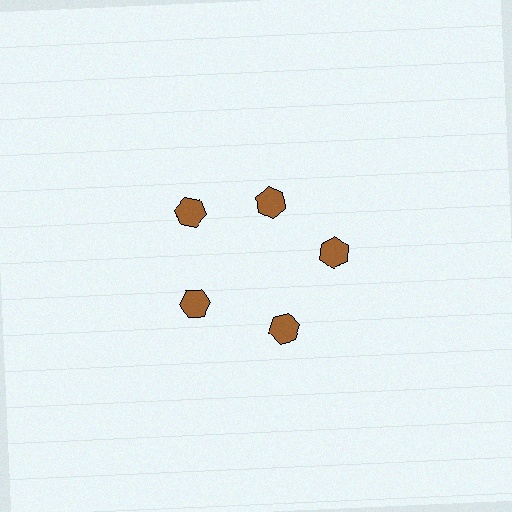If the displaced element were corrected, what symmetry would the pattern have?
It would have 5-fold rotational symmetry — the pattern would map onto itself every 72 degrees.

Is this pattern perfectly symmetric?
No. The 5 brown hexagons are arranged in a ring, but one element near the 1 o'clock position is pulled inward toward the center, breaking the 5-fold rotational symmetry.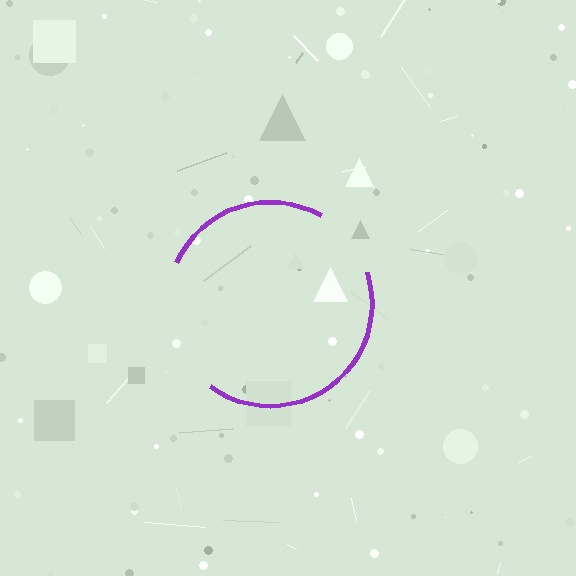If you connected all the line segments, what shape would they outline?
They would outline a circle.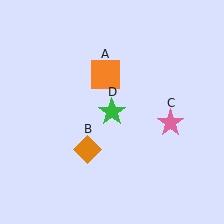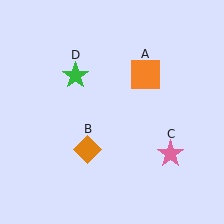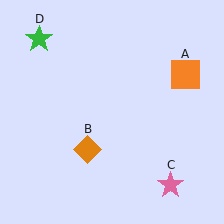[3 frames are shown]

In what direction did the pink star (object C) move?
The pink star (object C) moved down.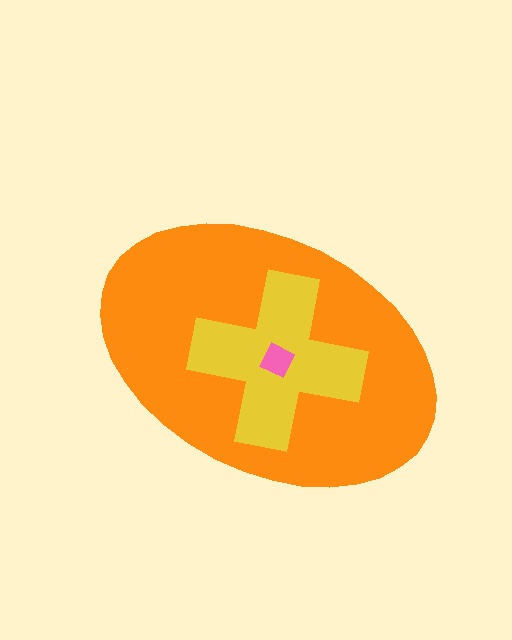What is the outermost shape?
The orange ellipse.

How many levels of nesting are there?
3.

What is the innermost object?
The pink diamond.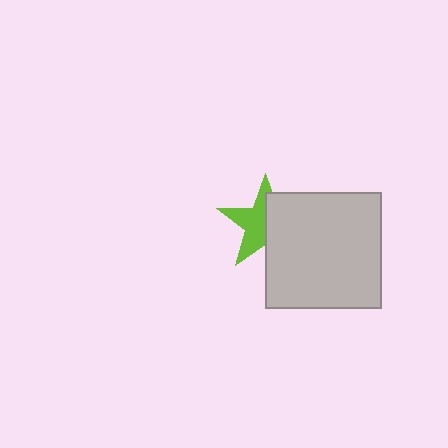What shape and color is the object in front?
The object in front is a light gray square.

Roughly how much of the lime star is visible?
About half of it is visible (roughly 53%).